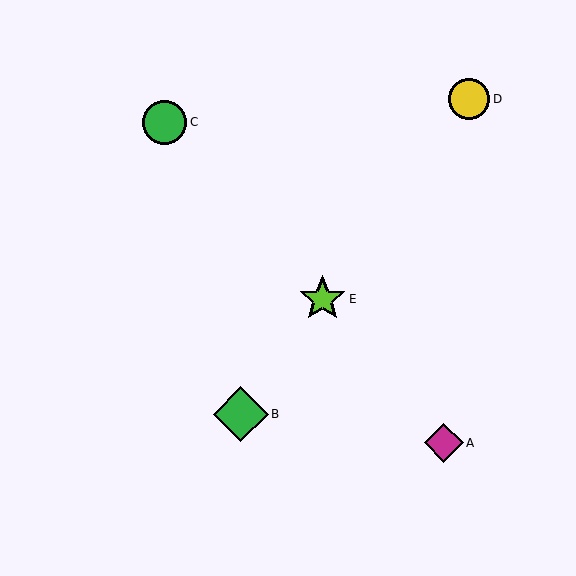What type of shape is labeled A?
Shape A is a magenta diamond.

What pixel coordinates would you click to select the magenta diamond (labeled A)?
Click at (444, 443) to select the magenta diamond A.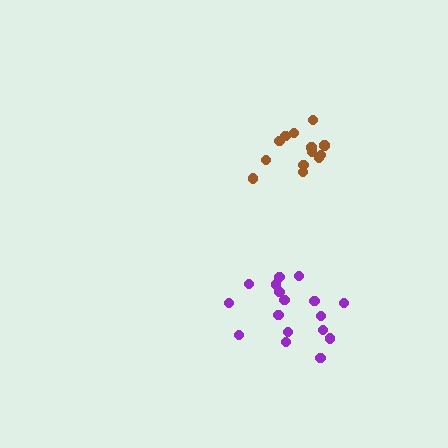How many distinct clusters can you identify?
There are 2 distinct clusters.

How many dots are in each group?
Group 1: 17 dots, Group 2: 13 dots (30 total).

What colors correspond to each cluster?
The clusters are colored: purple, brown.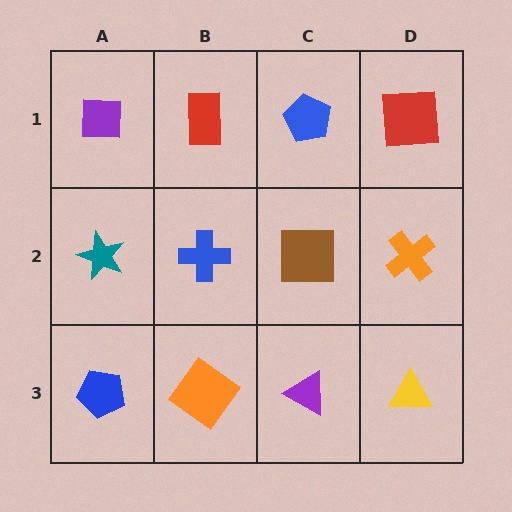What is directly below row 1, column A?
A teal star.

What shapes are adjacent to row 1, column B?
A blue cross (row 2, column B), a purple square (row 1, column A), a blue pentagon (row 1, column C).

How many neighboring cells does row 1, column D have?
2.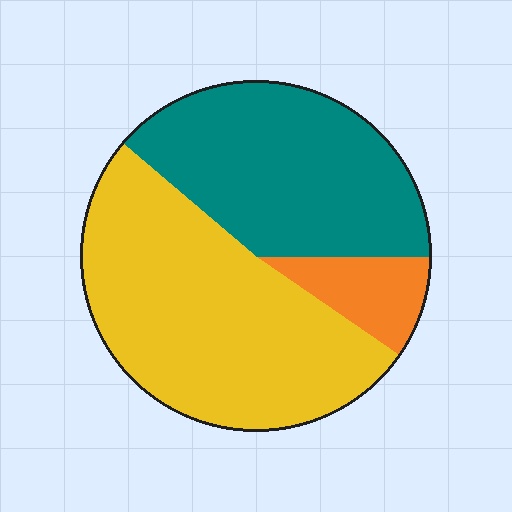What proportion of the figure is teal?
Teal takes up about two fifths (2/5) of the figure.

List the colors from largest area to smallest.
From largest to smallest: yellow, teal, orange.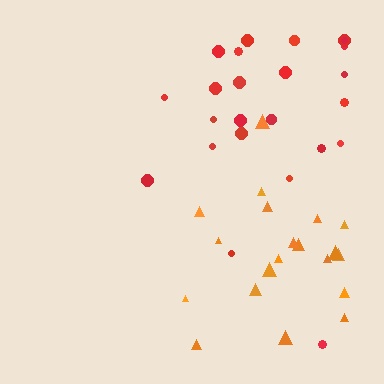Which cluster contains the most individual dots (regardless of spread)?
Red (24).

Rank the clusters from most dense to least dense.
orange, red.